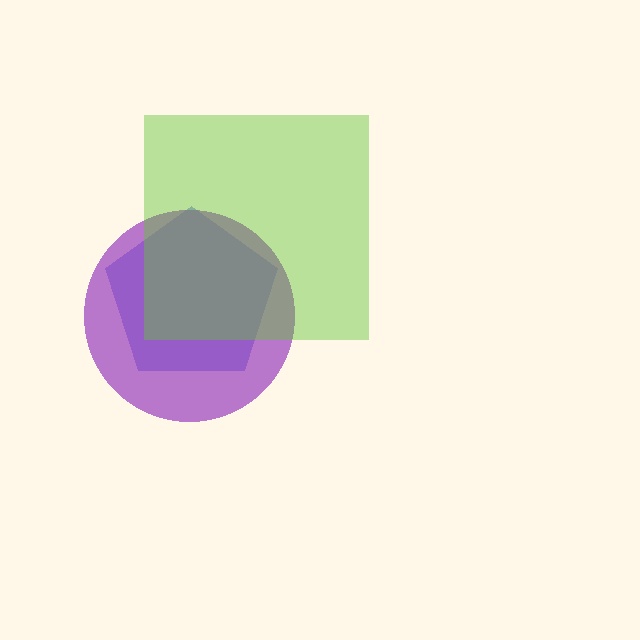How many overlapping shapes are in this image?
There are 3 overlapping shapes in the image.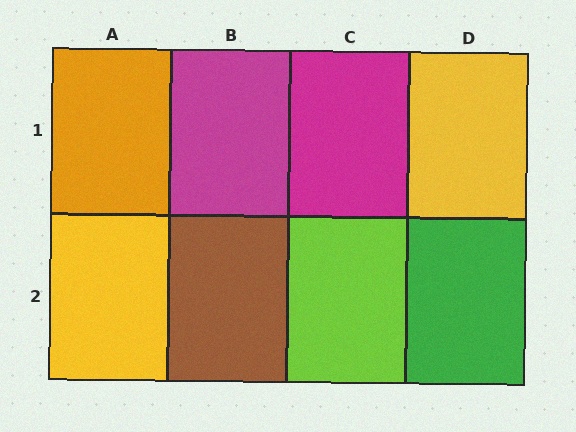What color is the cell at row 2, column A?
Yellow.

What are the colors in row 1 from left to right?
Orange, magenta, magenta, yellow.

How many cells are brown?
1 cell is brown.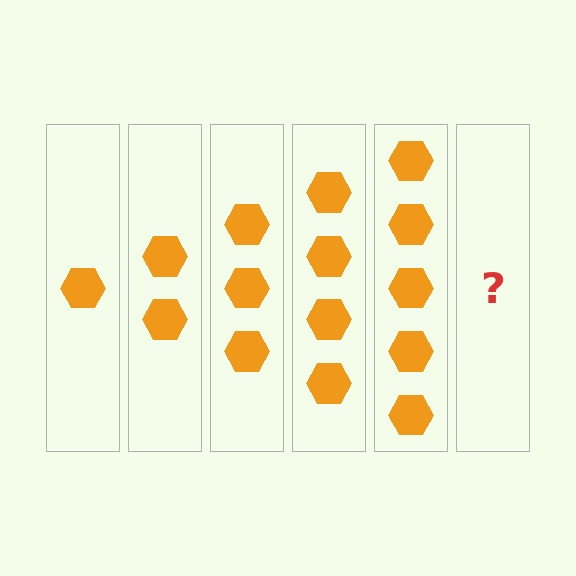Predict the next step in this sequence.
The next step is 6 hexagons.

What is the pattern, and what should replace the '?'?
The pattern is that each step adds one more hexagon. The '?' should be 6 hexagons.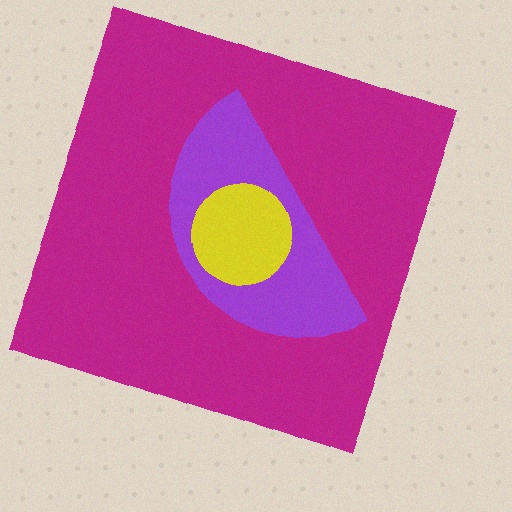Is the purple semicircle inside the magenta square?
Yes.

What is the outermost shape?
The magenta square.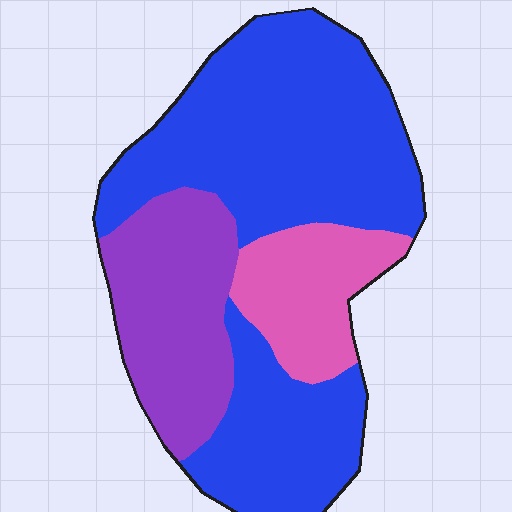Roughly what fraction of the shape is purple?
Purple takes up less than a quarter of the shape.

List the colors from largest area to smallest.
From largest to smallest: blue, purple, pink.